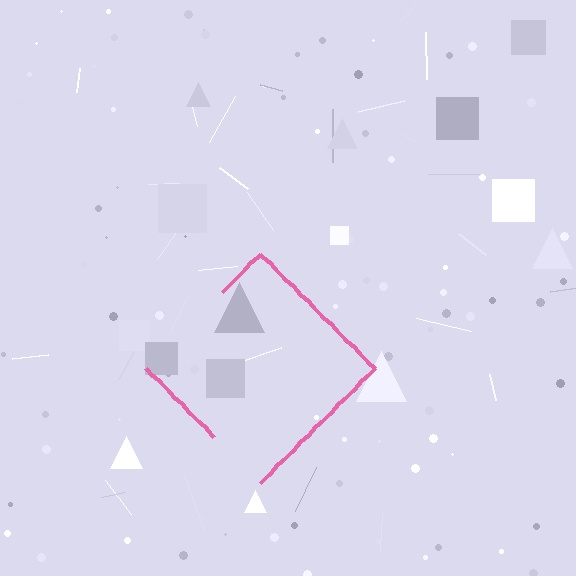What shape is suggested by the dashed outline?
The dashed outline suggests a diamond.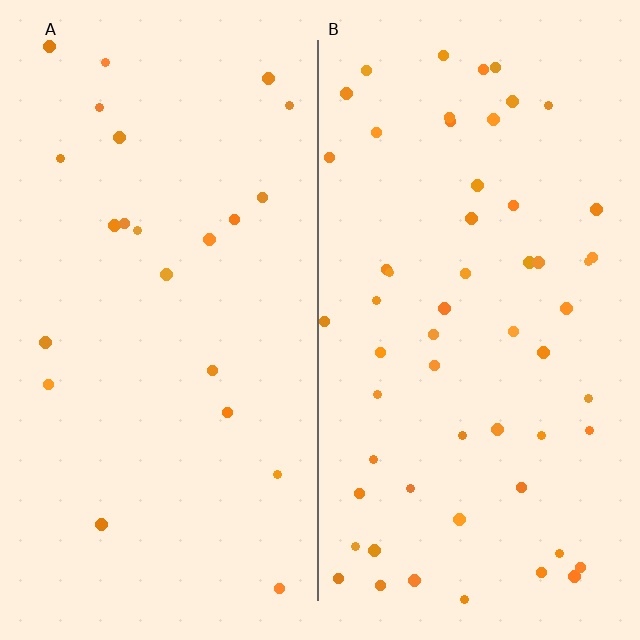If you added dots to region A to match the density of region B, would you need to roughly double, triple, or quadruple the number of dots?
Approximately double.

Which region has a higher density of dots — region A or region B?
B (the right).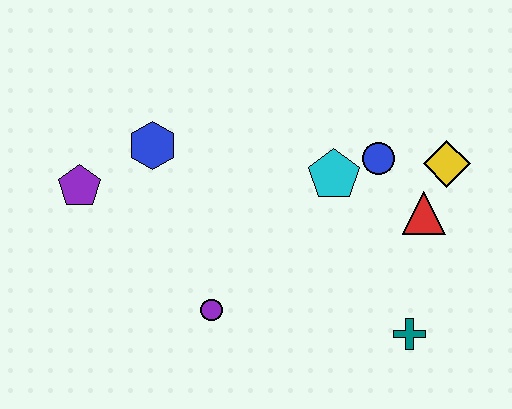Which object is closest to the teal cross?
The red triangle is closest to the teal cross.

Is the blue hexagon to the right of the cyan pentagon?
No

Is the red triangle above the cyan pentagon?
No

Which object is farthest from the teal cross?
The purple pentagon is farthest from the teal cross.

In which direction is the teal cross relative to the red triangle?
The teal cross is below the red triangle.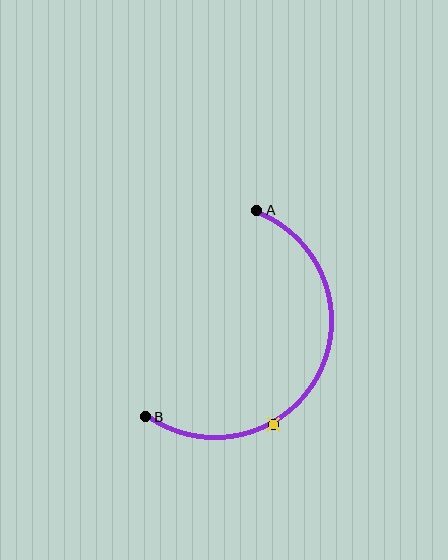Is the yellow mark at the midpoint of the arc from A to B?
No. The yellow mark lies on the arc but is closer to endpoint B. The arc midpoint would be at the point on the curve equidistant along the arc from both A and B.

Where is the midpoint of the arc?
The arc midpoint is the point on the curve farthest from the straight line joining A and B. It sits to the right of that line.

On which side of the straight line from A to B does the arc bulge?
The arc bulges to the right of the straight line connecting A and B.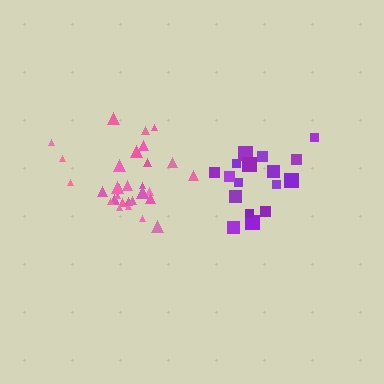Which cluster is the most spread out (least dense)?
Purple.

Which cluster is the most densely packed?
Pink.